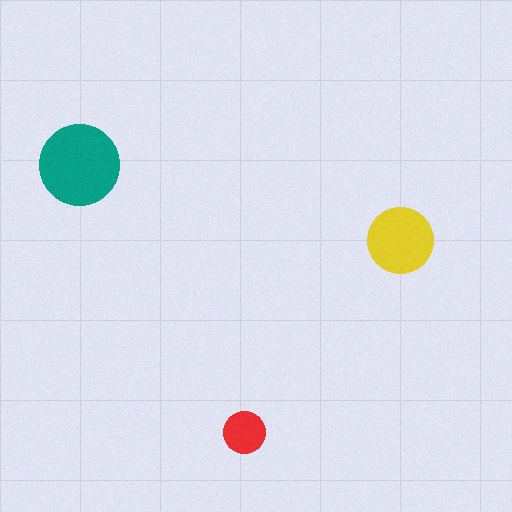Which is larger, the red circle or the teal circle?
The teal one.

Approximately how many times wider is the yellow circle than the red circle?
About 1.5 times wider.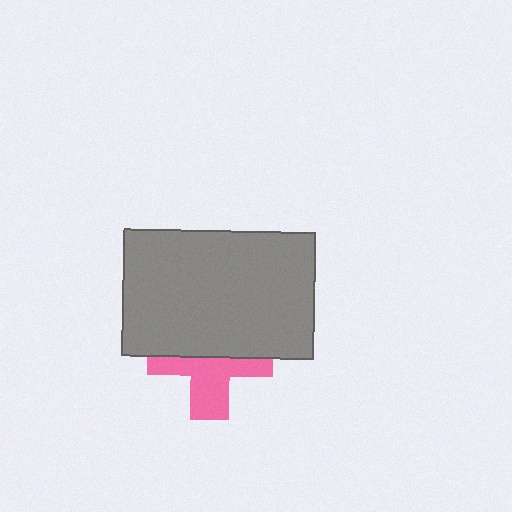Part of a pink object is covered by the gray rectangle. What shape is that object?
It is a cross.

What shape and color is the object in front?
The object in front is a gray rectangle.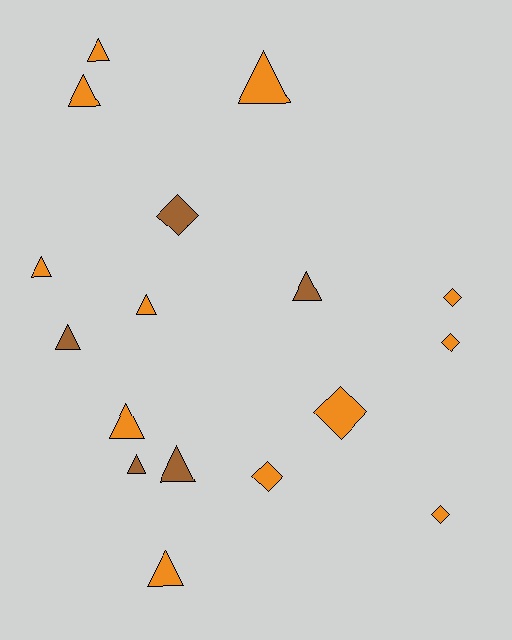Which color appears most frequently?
Orange, with 12 objects.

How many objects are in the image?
There are 17 objects.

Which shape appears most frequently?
Triangle, with 11 objects.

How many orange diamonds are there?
There are 5 orange diamonds.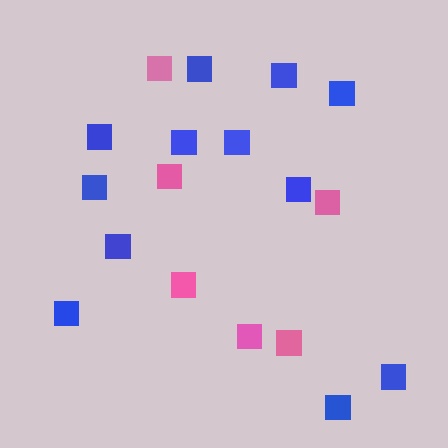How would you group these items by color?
There are 2 groups: one group of blue squares (12) and one group of pink squares (6).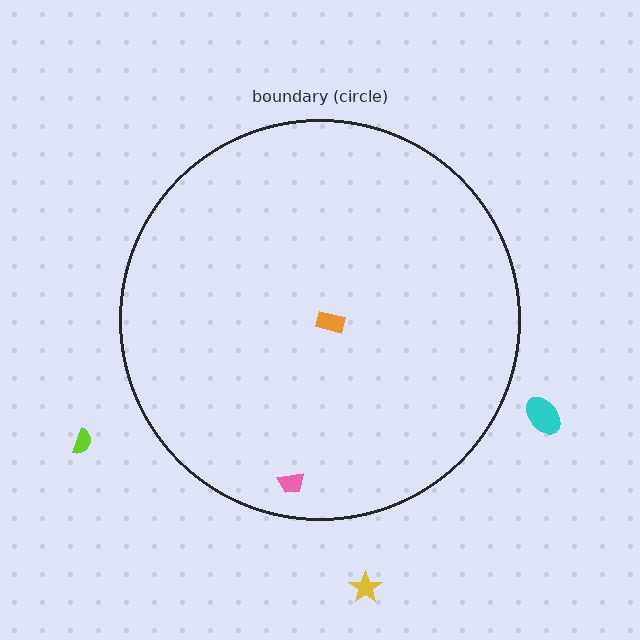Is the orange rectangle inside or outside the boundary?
Inside.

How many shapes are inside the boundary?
2 inside, 3 outside.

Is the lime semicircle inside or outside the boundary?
Outside.